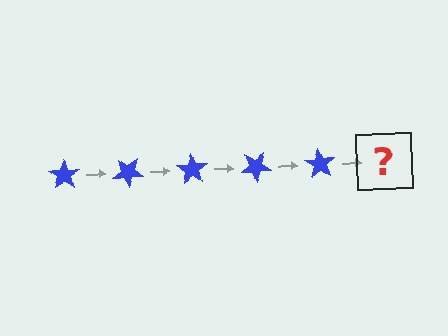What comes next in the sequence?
The next element should be a blue star rotated 175 degrees.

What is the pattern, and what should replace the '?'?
The pattern is that the star rotates 35 degrees each step. The '?' should be a blue star rotated 175 degrees.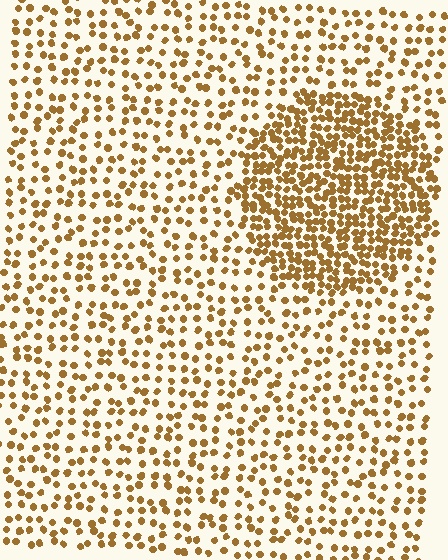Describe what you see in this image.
The image contains small brown elements arranged at two different densities. A circle-shaped region is visible where the elements are more densely packed than the surrounding area.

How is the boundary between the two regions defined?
The boundary is defined by a change in element density (approximately 2.3x ratio). All elements are the same color, size, and shape.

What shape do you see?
I see a circle.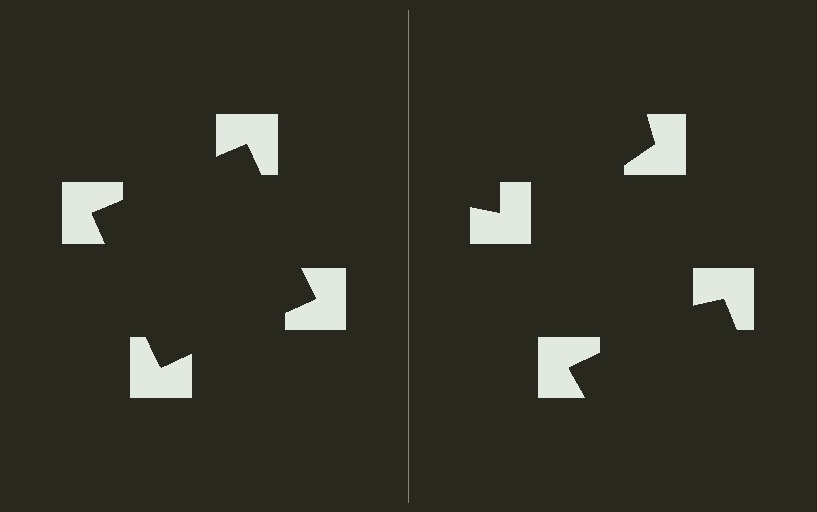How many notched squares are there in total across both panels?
8 — 4 on each side.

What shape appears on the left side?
An illusory square.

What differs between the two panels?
The notched squares are positioned identically on both sides; only the wedge orientations differ. On the left they align to a square; on the right they are misaligned.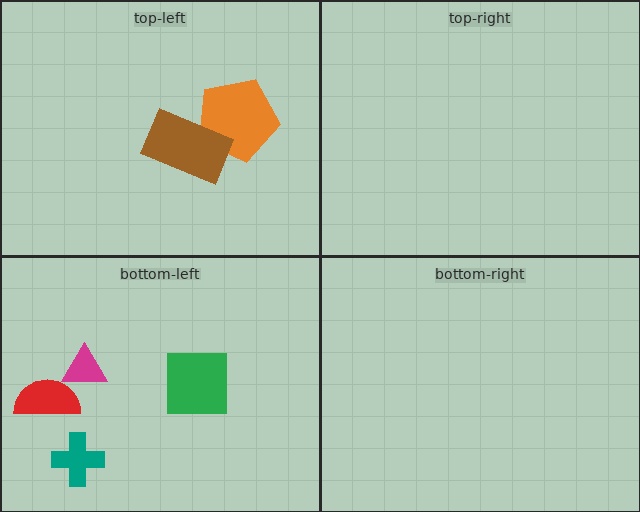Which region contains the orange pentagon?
The top-left region.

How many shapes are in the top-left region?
2.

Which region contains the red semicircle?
The bottom-left region.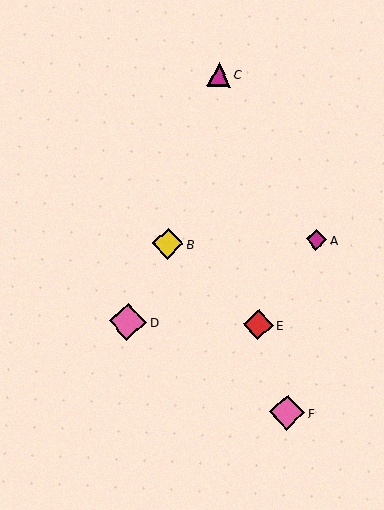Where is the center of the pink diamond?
The center of the pink diamond is at (128, 322).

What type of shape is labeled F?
Shape F is a pink diamond.